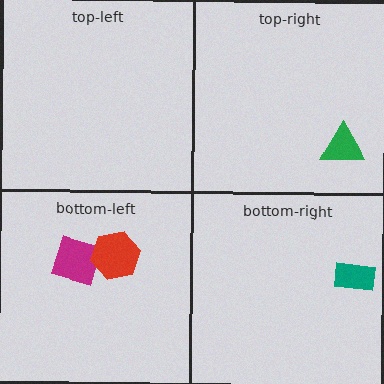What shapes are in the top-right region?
The green triangle.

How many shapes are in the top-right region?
1.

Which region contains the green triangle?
The top-right region.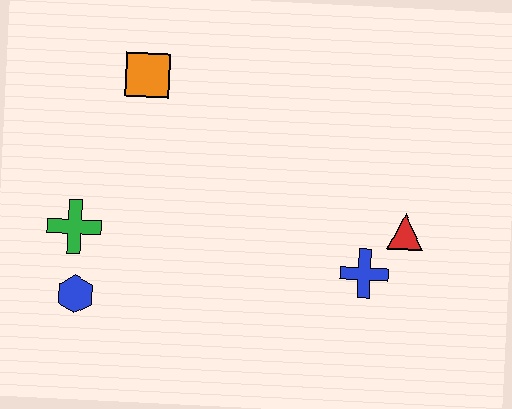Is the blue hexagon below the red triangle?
Yes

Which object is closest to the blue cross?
The red triangle is closest to the blue cross.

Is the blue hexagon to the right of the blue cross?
No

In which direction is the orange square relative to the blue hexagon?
The orange square is above the blue hexagon.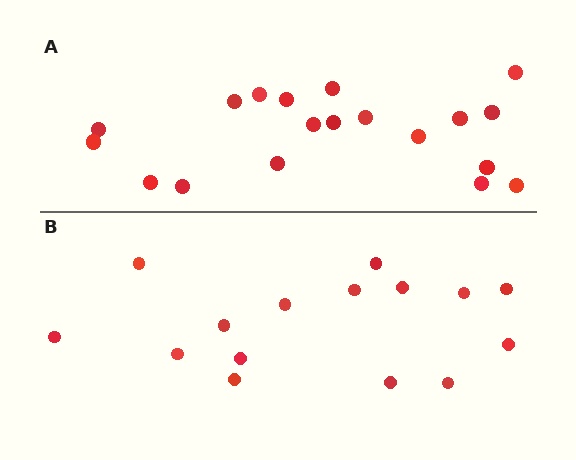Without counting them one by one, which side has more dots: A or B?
Region A (the top region) has more dots.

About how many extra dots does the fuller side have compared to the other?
Region A has about 4 more dots than region B.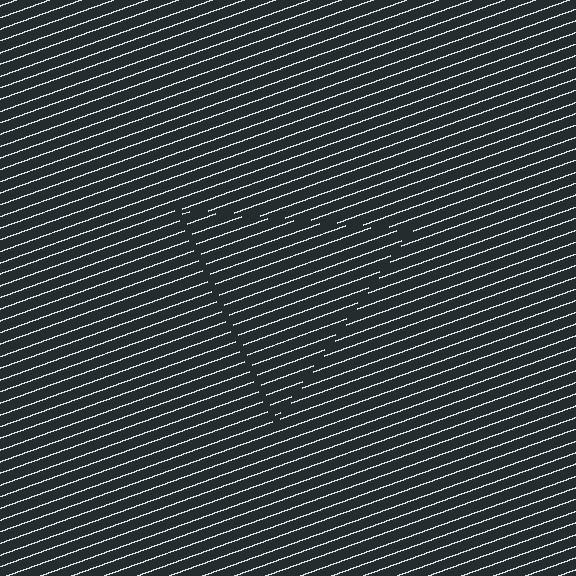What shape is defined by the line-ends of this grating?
An illusory triangle. The interior of the shape contains the same grating, shifted by half a period — the contour is defined by the phase discontinuity where line-ends from the inner and outer gratings abut.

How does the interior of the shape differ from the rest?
The interior of the shape contains the same grating, shifted by half a period — the contour is defined by the phase discontinuity where line-ends from the inner and outer gratings abut.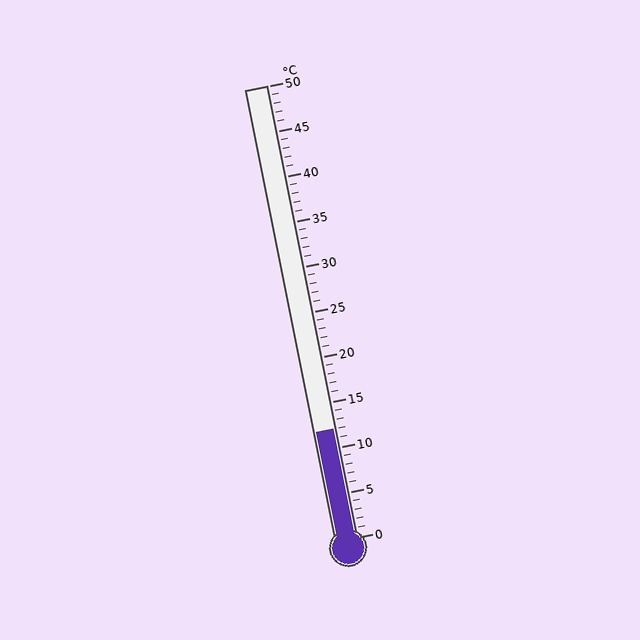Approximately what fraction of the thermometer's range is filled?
The thermometer is filled to approximately 25% of its range.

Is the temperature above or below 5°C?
The temperature is above 5°C.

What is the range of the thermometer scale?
The thermometer scale ranges from 0°C to 50°C.